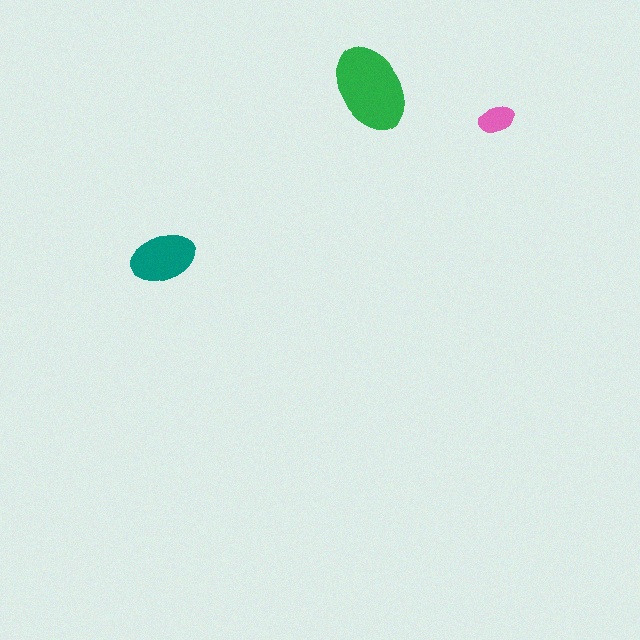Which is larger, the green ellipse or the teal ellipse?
The green one.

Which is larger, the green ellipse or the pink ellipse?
The green one.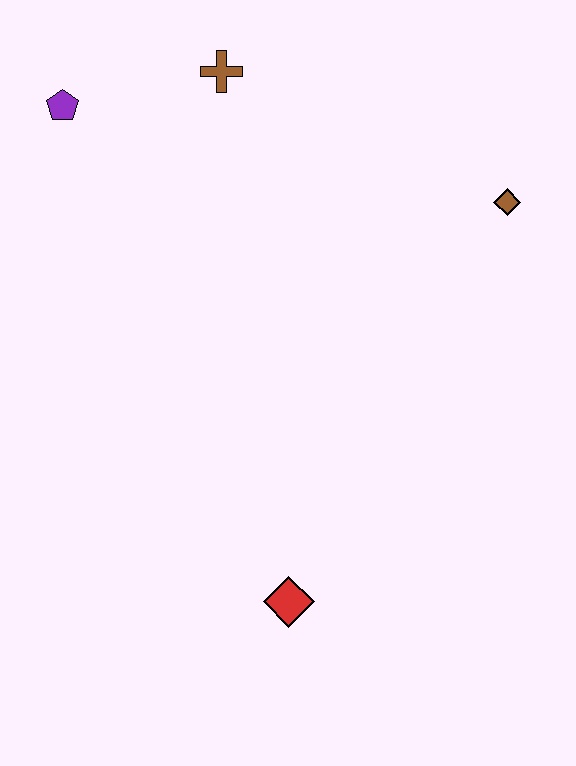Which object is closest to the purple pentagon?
The brown cross is closest to the purple pentagon.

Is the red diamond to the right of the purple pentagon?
Yes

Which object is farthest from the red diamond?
The purple pentagon is farthest from the red diamond.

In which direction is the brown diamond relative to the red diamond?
The brown diamond is above the red diamond.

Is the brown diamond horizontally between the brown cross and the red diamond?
No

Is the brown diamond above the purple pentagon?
No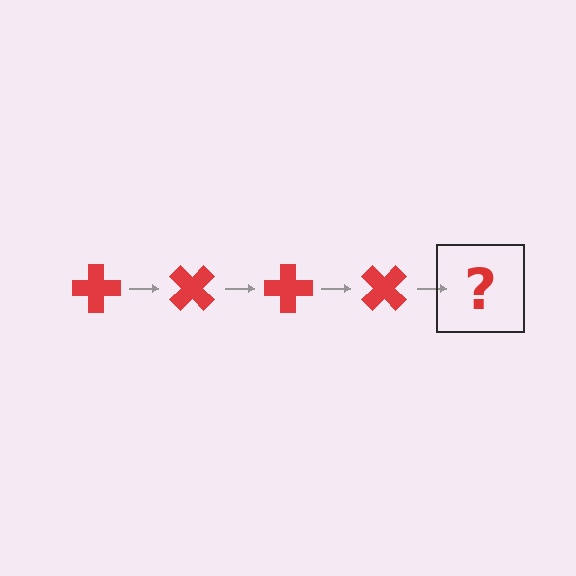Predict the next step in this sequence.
The next step is a red cross rotated 180 degrees.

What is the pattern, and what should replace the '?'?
The pattern is that the cross rotates 45 degrees each step. The '?' should be a red cross rotated 180 degrees.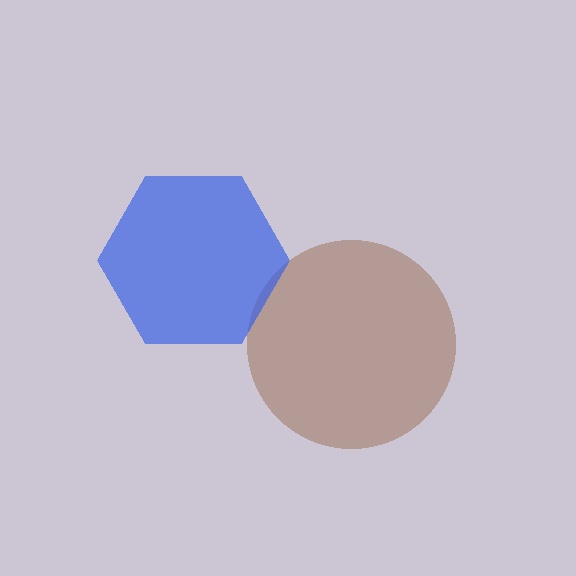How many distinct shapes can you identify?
There are 2 distinct shapes: a brown circle, a blue hexagon.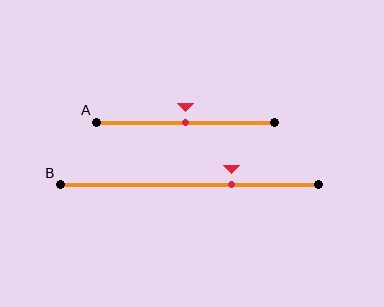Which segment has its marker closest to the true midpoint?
Segment A has its marker closest to the true midpoint.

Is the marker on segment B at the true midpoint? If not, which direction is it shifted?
No, the marker on segment B is shifted to the right by about 16% of the segment length.